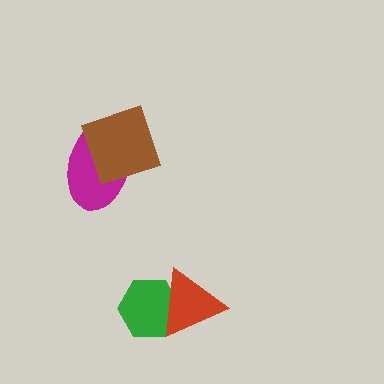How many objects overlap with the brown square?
1 object overlaps with the brown square.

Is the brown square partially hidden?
No, no other shape covers it.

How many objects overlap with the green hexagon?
1 object overlaps with the green hexagon.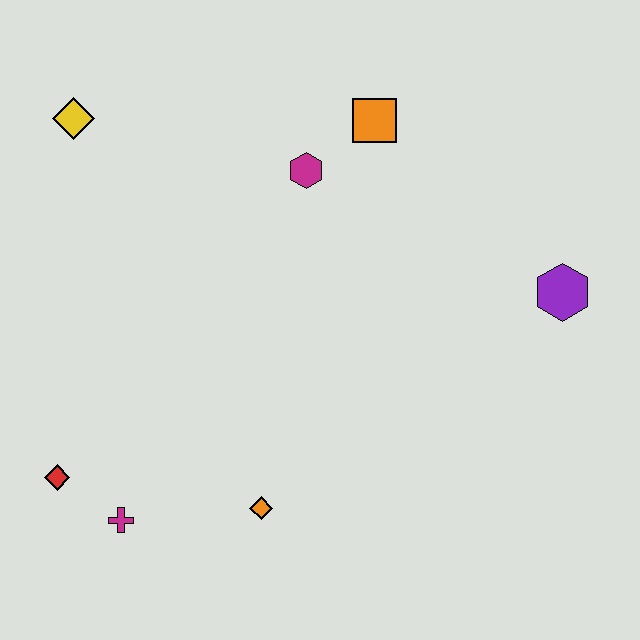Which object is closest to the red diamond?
The magenta cross is closest to the red diamond.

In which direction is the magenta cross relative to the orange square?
The magenta cross is below the orange square.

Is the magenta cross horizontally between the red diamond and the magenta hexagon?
Yes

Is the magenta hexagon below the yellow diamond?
Yes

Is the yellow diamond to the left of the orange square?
Yes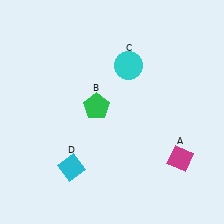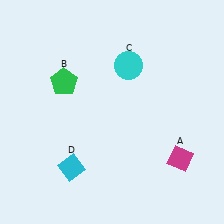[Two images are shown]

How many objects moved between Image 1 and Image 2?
1 object moved between the two images.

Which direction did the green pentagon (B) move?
The green pentagon (B) moved left.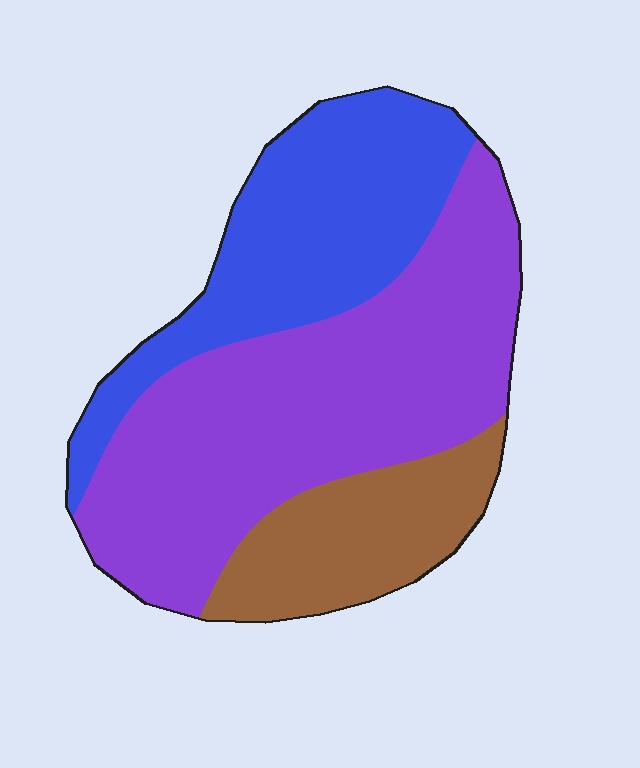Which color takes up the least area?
Brown, at roughly 20%.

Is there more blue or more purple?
Purple.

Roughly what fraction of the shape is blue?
Blue covers 31% of the shape.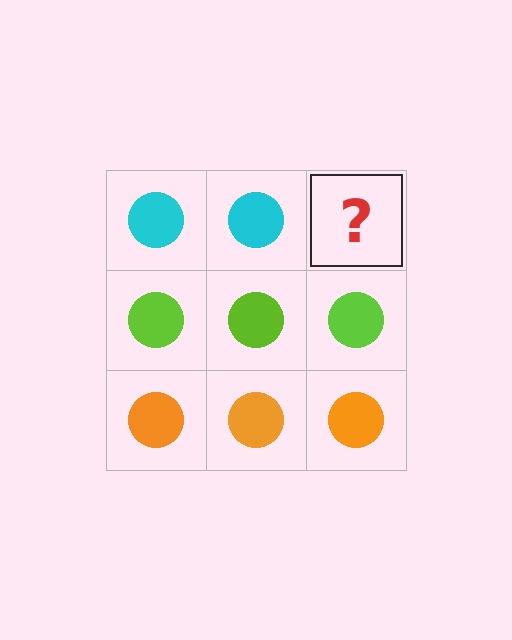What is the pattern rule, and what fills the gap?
The rule is that each row has a consistent color. The gap should be filled with a cyan circle.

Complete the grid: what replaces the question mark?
The question mark should be replaced with a cyan circle.